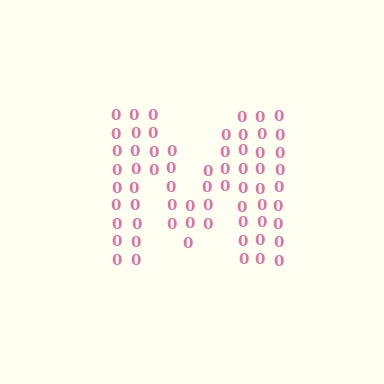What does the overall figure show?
The overall figure shows the letter M.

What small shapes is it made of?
It is made of small digit 0's.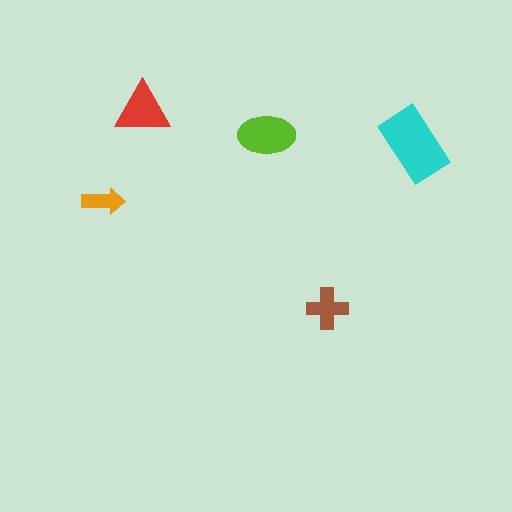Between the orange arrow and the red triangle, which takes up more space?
The red triangle.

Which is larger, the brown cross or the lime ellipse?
The lime ellipse.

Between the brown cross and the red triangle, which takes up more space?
The red triangle.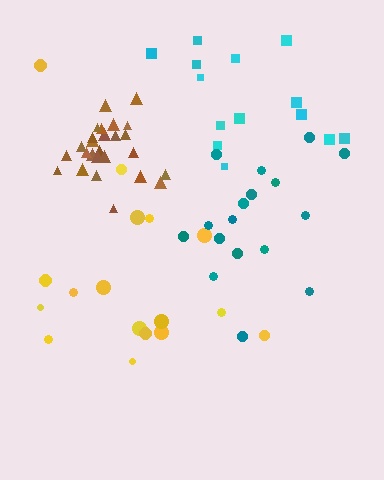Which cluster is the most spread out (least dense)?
Yellow.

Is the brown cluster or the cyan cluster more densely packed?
Brown.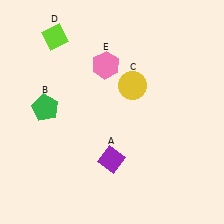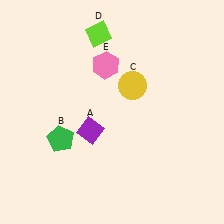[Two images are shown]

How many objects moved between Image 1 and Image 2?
3 objects moved between the two images.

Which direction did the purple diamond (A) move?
The purple diamond (A) moved up.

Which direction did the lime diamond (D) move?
The lime diamond (D) moved right.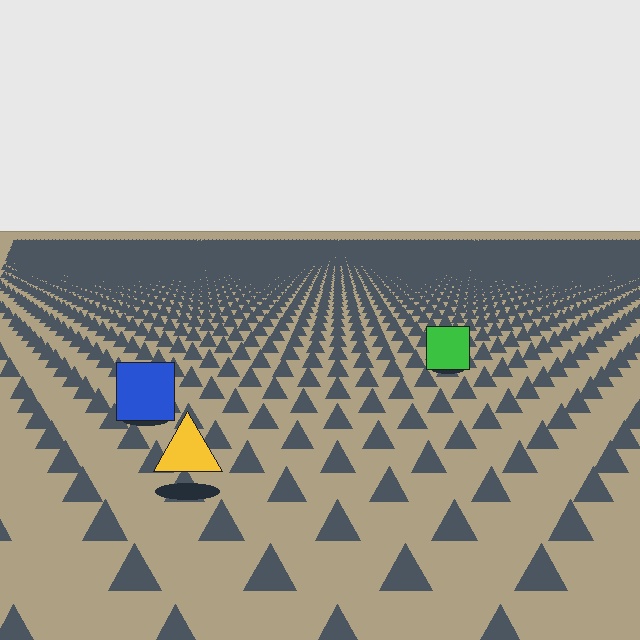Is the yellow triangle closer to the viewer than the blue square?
Yes. The yellow triangle is closer — you can tell from the texture gradient: the ground texture is coarser near it.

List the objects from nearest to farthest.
From nearest to farthest: the yellow triangle, the blue square, the green square.